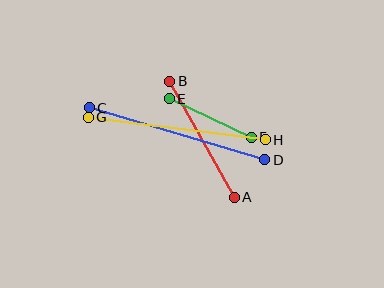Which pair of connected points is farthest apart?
Points C and D are farthest apart.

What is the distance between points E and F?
The distance is approximately 90 pixels.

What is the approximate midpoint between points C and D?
The midpoint is at approximately (177, 134) pixels.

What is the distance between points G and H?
The distance is approximately 178 pixels.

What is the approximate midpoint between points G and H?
The midpoint is at approximately (177, 128) pixels.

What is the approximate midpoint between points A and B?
The midpoint is at approximately (202, 139) pixels.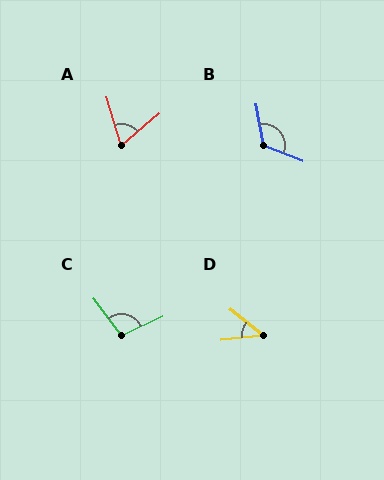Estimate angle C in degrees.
Approximately 101 degrees.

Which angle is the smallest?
D, at approximately 45 degrees.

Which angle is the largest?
B, at approximately 121 degrees.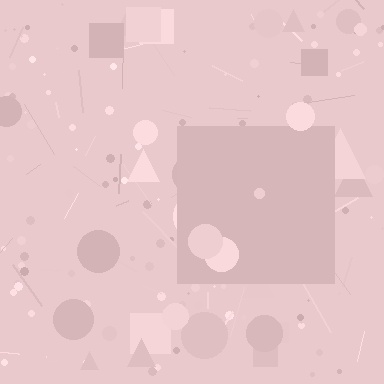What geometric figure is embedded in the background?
A square is embedded in the background.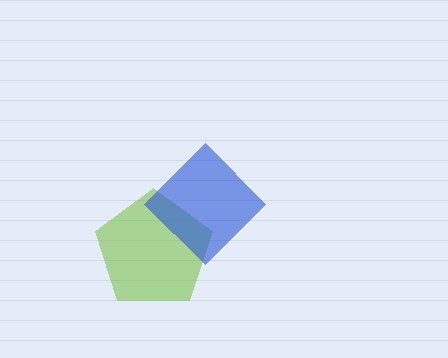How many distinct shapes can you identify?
There are 2 distinct shapes: a lime pentagon, a blue diamond.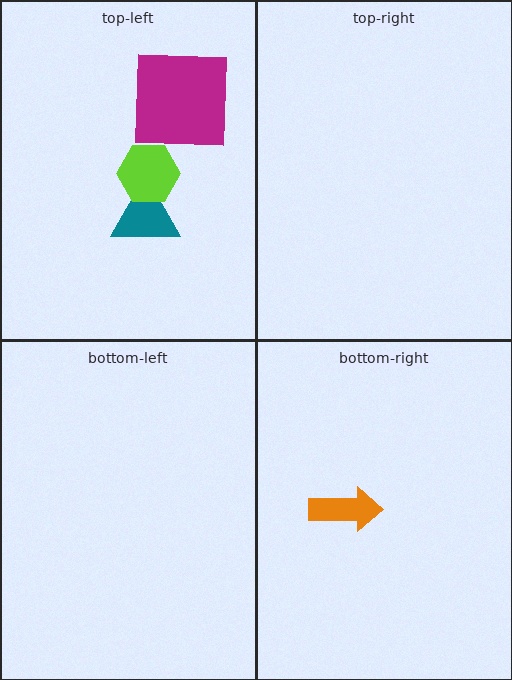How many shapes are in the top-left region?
3.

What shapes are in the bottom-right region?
The orange arrow.